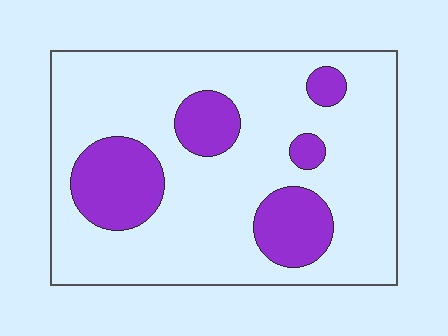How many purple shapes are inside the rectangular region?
5.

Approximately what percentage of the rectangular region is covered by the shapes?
Approximately 20%.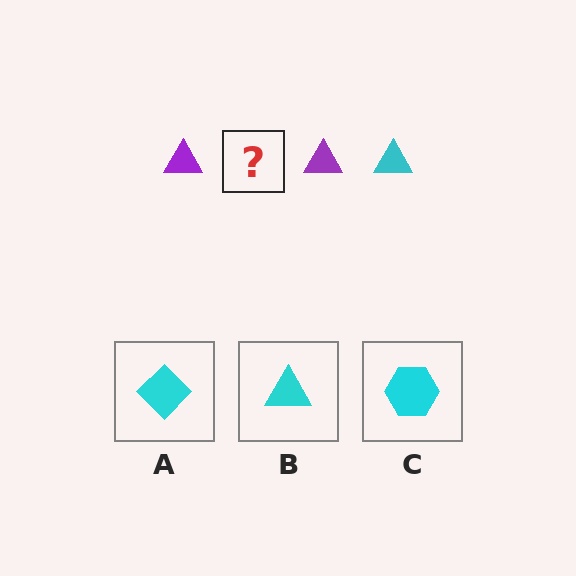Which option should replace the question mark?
Option B.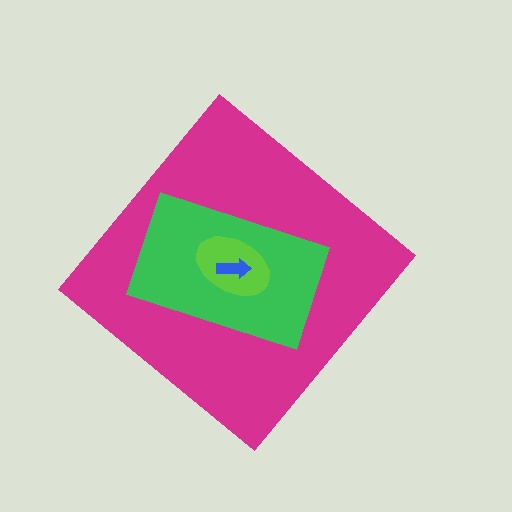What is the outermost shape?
The magenta diamond.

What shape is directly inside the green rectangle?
The lime ellipse.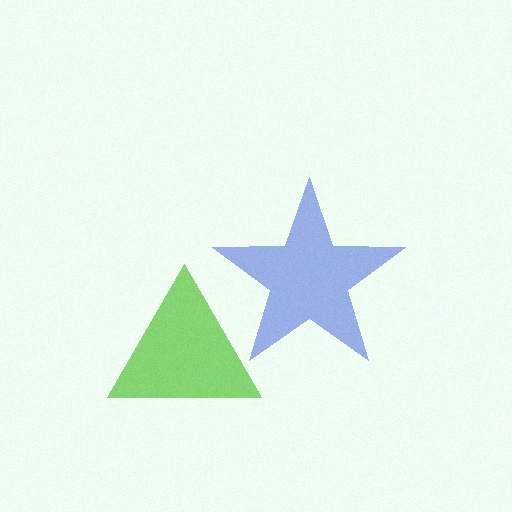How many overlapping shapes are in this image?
There are 2 overlapping shapes in the image.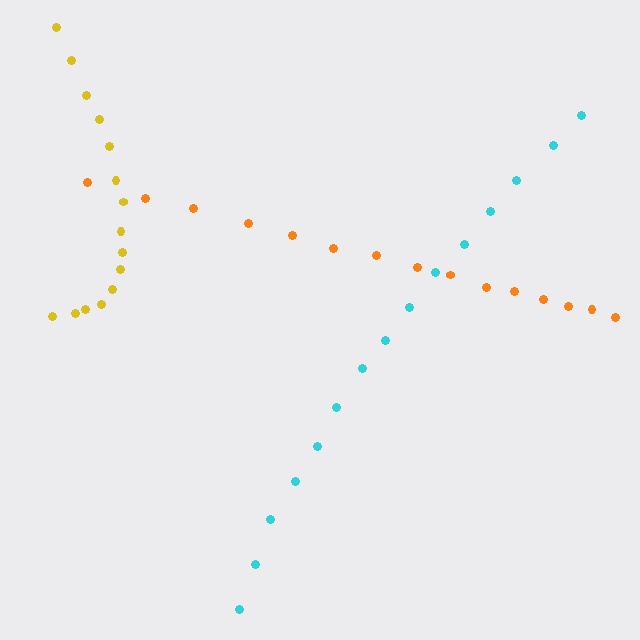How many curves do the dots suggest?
There are 3 distinct paths.